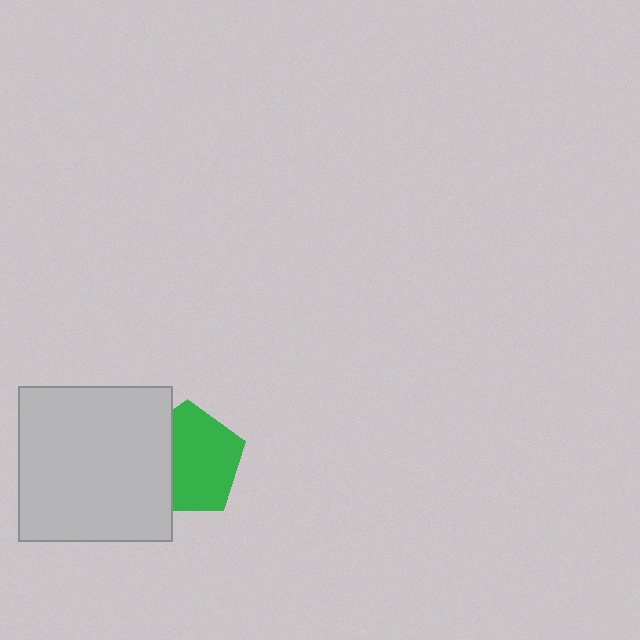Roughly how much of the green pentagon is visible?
Most of it is visible (roughly 66%).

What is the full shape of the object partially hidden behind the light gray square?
The partially hidden object is a green pentagon.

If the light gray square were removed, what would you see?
You would see the complete green pentagon.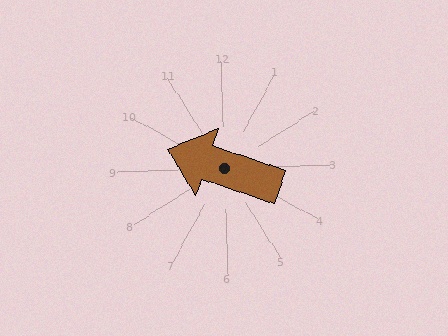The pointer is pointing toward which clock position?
Roughly 10 o'clock.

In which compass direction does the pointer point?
West.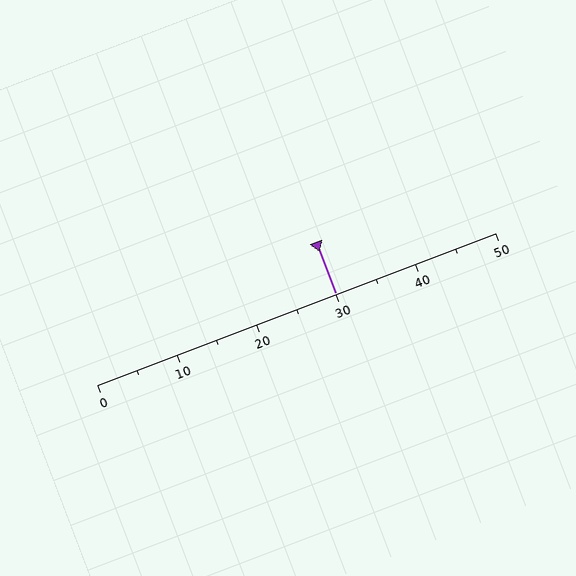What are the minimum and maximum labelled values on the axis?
The axis runs from 0 to 50.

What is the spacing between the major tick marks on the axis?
The major ticks are spaced 10 apart.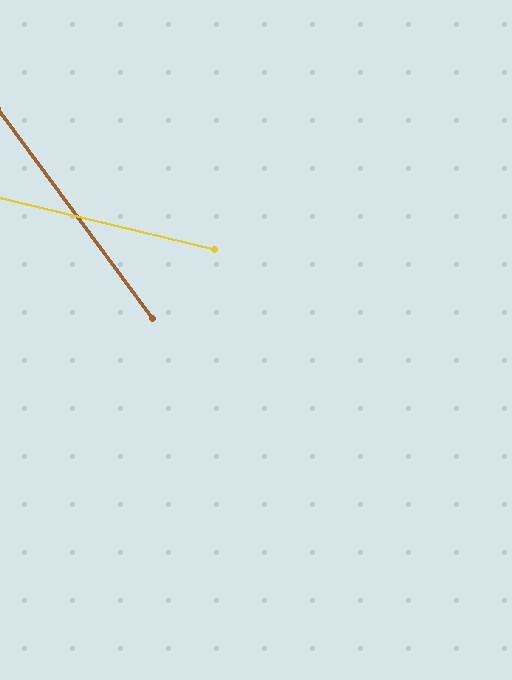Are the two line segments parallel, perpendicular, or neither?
Neither parallel nor perpendicular — they differ by about 40°.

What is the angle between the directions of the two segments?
Approximately 40 degrees.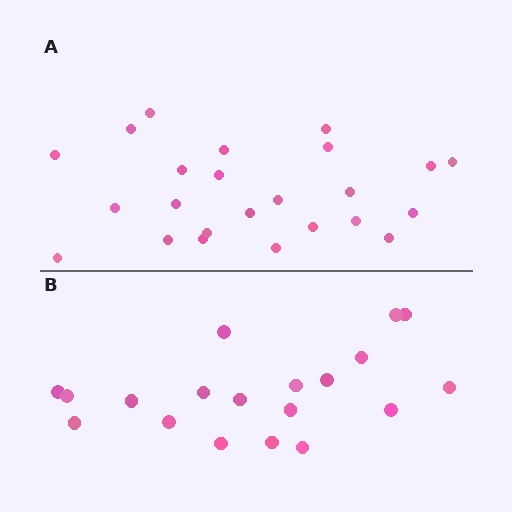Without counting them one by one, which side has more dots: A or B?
Region A (the top region) has more dots.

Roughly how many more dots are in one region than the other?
Region A has about 5 more dots than region B.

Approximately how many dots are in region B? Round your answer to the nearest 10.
About 20 dots. (The exact count is 19, which rounds to 20.)